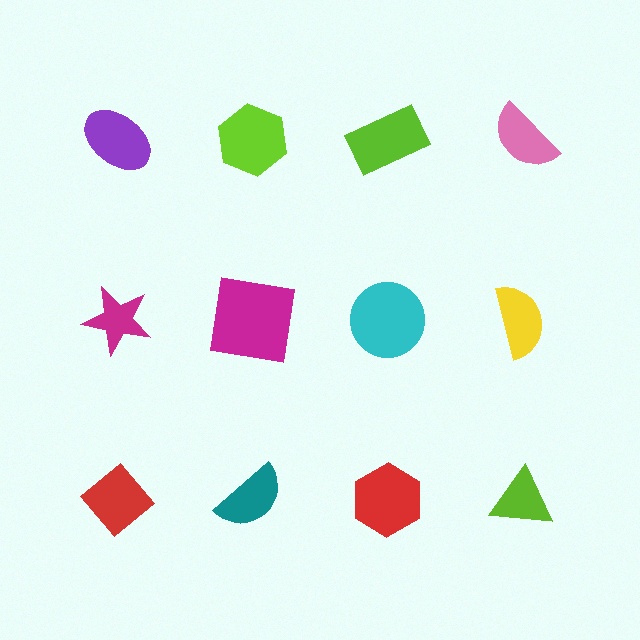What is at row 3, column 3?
A red hexagon.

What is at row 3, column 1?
A red diamond.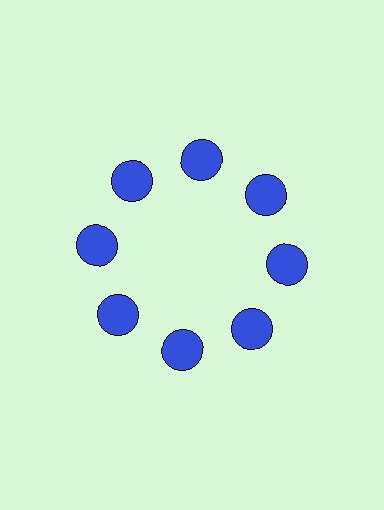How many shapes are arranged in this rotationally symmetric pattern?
There are 8 shapes, arranged in 8 groups of 1.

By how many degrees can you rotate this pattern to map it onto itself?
The pattern maps onto itself every 45 degrees of rotation.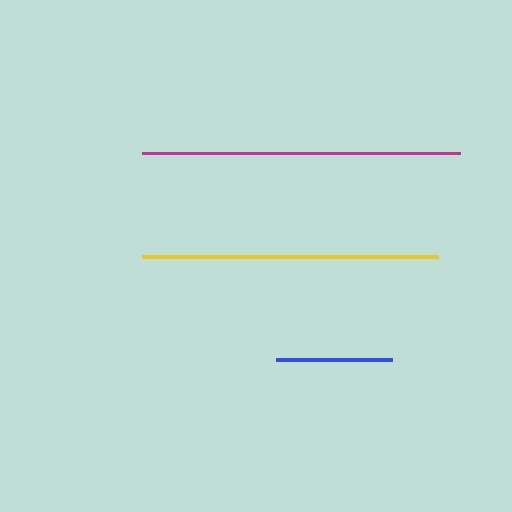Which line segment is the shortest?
The blue line is the shortest at approximately 116 pixels.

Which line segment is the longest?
The magenta line is the longest at approximately 317 pixels.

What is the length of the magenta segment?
The magenta segment is approximately 317 pixels long.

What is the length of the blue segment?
The blue segment is approximately 116 pixels long.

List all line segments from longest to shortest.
From longest to shortest: magenta, yellow, blue.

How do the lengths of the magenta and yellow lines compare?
The magenta and yellow lines are approximately the same length.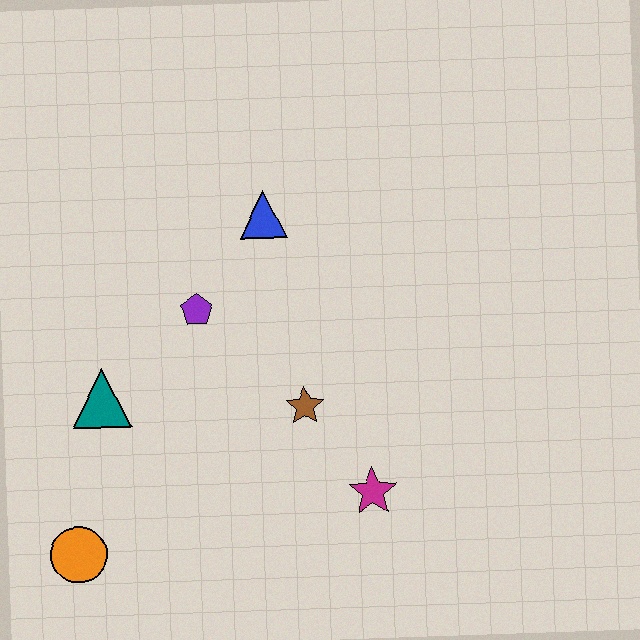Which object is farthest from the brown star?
The orange circle is farthest from the brown star.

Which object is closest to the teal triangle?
The purple pentagon is closest to the teal triangle.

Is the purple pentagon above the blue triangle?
No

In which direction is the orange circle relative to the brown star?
The orange circle is to the left of the brown star.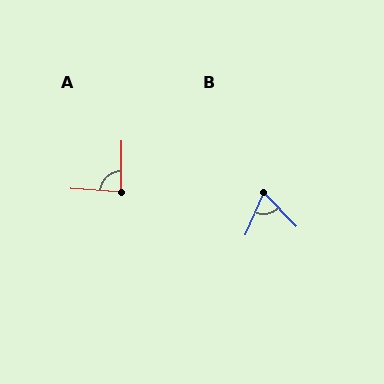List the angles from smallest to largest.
B (68°), A (86°).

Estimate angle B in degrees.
Approximately 68 degrees.